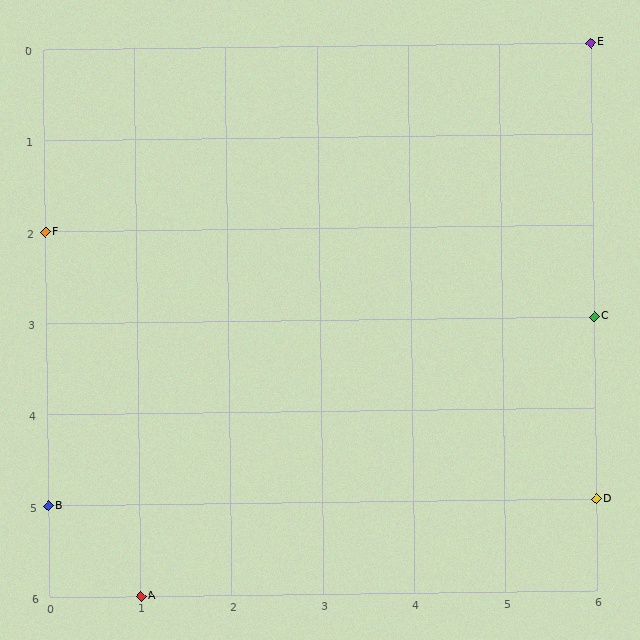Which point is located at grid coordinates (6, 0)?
Point E is at (6, 0).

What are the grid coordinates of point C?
Point C is at grid coordinates (6, 3).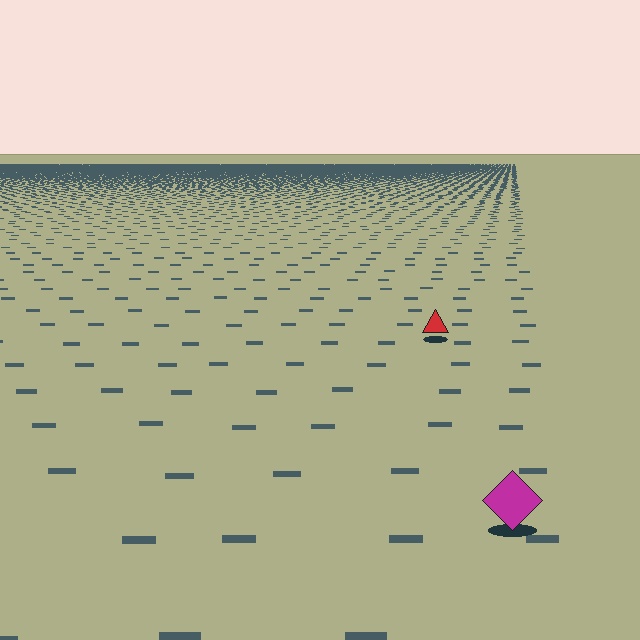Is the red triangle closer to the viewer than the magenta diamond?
No. The magenta diamond is closer — you can tell from the texture gradient: the ground texture is coarser near it.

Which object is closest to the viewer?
The magenta diamond is closest. The texture marks near it are larger and more spread out.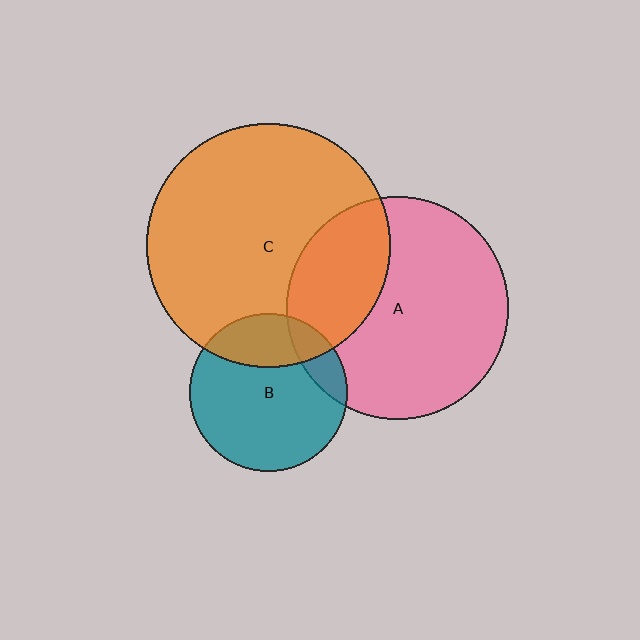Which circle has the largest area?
Circle C (orange).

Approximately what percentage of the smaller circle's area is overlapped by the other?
Approximately 15%.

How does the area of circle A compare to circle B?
Approximately 2.0 times.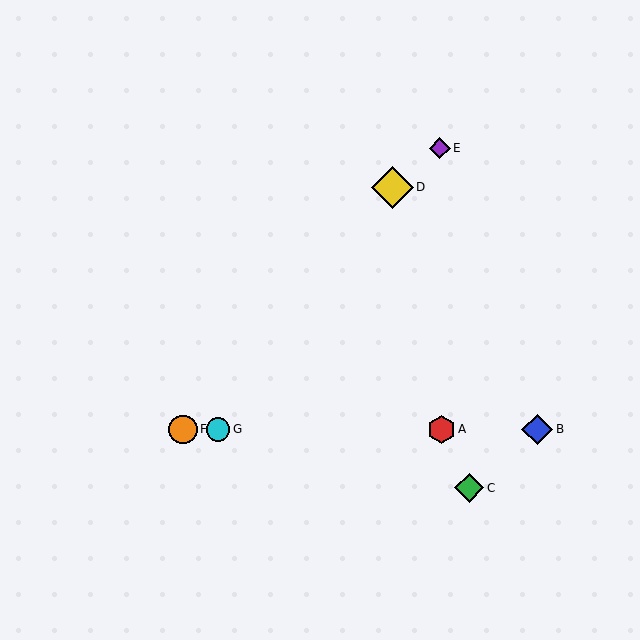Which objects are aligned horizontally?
Objects A, B, F, G are aligned horizontally.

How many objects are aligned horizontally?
4 objects (A, B, F, G) are aligned horizontally.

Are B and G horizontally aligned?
Yes, both are at y≈429.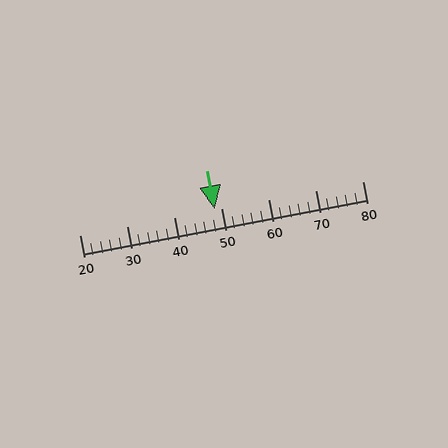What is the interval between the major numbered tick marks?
The major tick marks are spaced 10 units apart.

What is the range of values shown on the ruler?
The ruler shows values from 20 to 80.